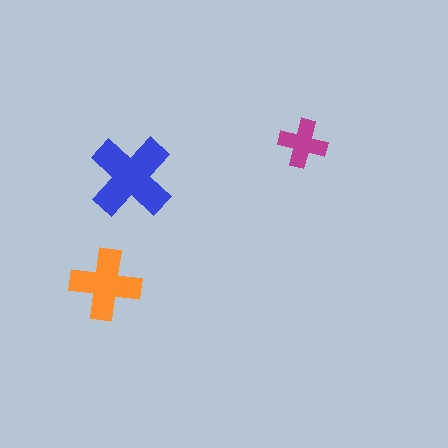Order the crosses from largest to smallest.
the blue one, the orange one, the magenta one.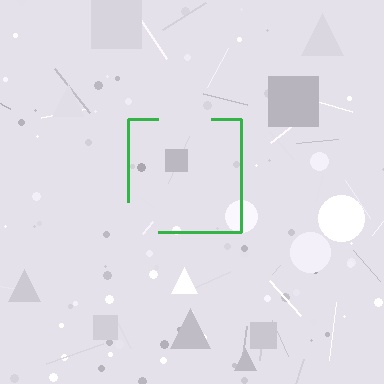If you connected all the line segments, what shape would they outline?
They would outline a square.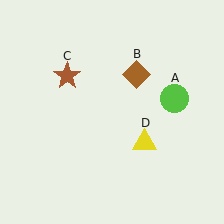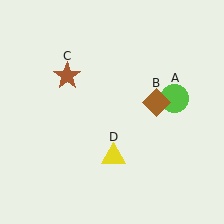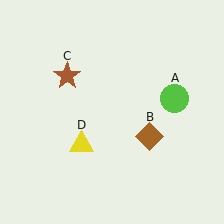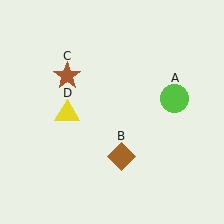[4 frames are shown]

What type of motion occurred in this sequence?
The brown diamond (object B), yellow triangle (object D) rotated clockwise around the center of the scene.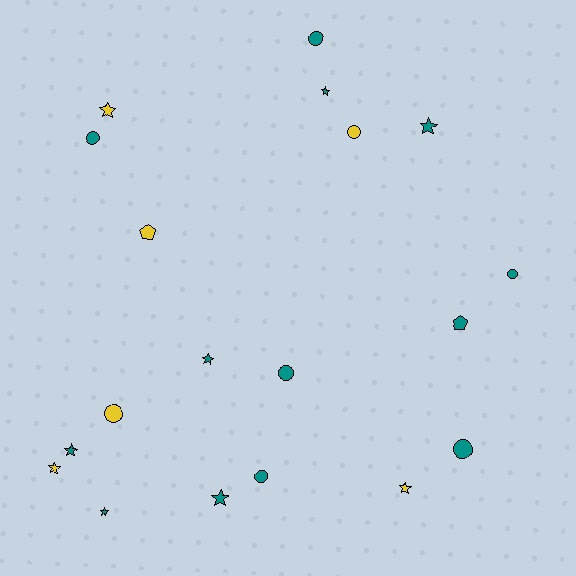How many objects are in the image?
There are 19 objects.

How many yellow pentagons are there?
There is 1 yellow pentagon.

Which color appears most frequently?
Teal, with 13 objects.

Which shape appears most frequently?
Star, with 9 objects.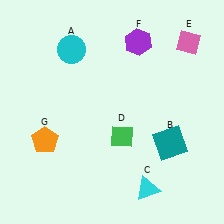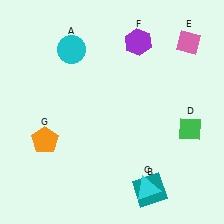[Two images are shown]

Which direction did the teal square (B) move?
The teal square (B) moved down.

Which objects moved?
The objects that moved are: the teal square (B), the green diamond (D).